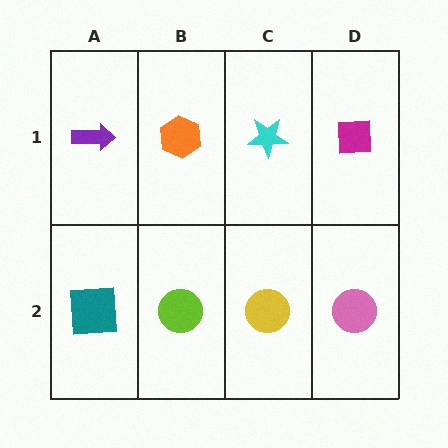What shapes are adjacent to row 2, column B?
An orange hexagon (row 1, column B), a teal square (row 2, column A), a yellow circle (row 2, column C).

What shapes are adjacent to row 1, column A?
A teal square (row 2, column A), an orange hexagon (row 1, column B).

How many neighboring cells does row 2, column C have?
3.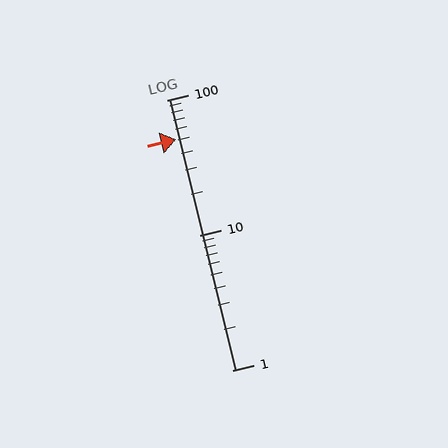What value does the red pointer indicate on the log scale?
The pointer indicates approximately 51.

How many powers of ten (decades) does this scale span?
The scale spans 2 decades, from 1 to 100.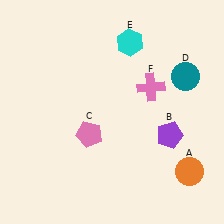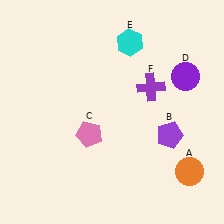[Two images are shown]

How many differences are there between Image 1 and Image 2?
There are 2 differences between the two images.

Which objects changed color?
D changed from teal to purple. F changed from pink to purple.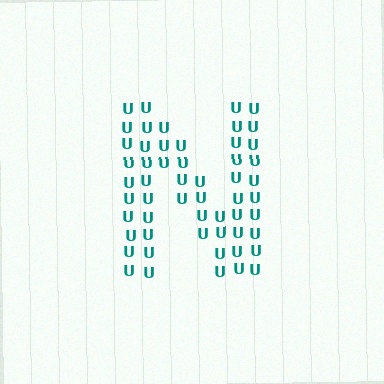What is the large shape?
The large shape is the letter N.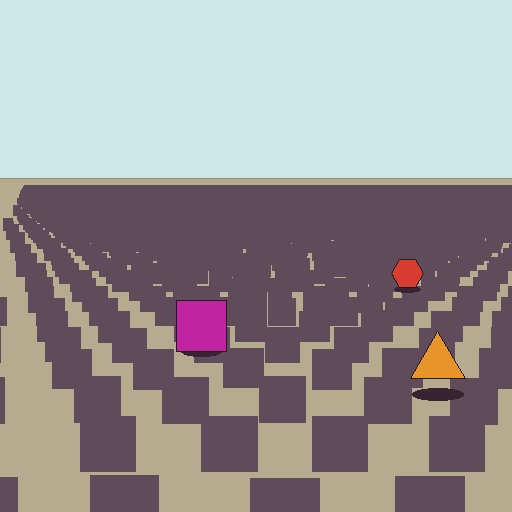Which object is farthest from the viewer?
The red hexagon is farthest from the viewer. It appears smaller and the ground texture around it is denser.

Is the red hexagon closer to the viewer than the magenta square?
No. The magenta square is closer — you can tell from the texture gradient: the ground texture is coarser near it.